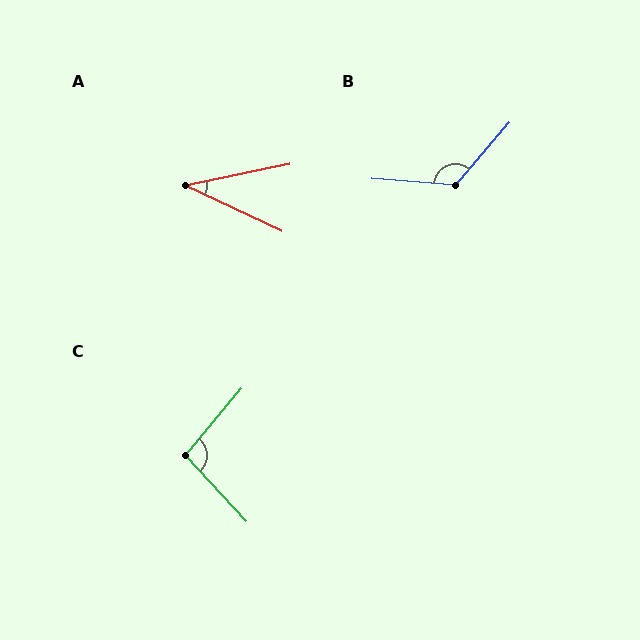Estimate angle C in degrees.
Approximately 97 degrees.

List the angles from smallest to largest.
A (37°), C (97°), B (126°).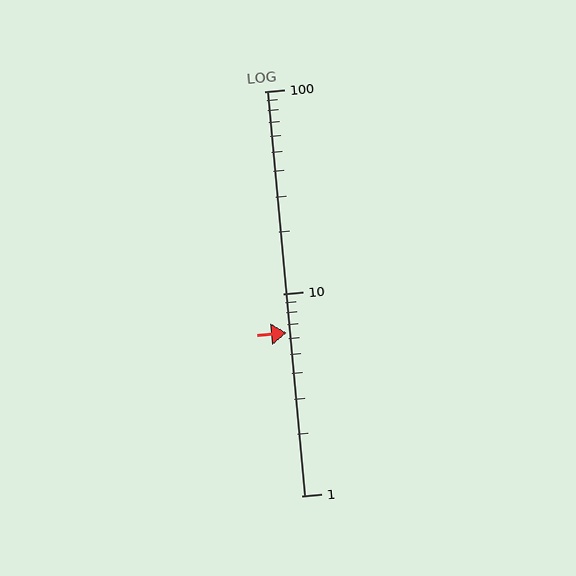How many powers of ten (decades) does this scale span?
The scale spans 2 decades, from 1 to 100.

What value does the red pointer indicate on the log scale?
The pointer indicates approximately 6.4.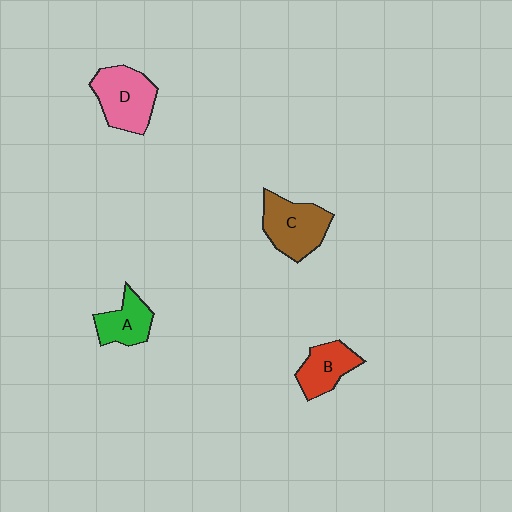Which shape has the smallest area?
Shape A (green).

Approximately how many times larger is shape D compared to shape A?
Approximately 1.5 times.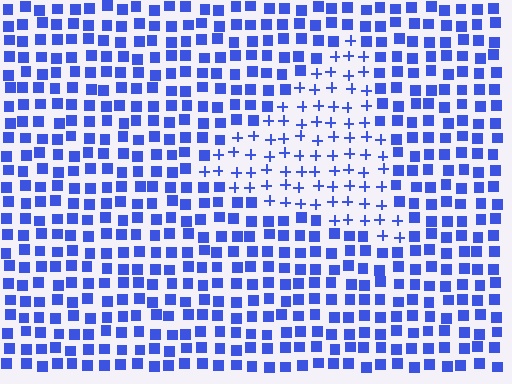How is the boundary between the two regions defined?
The boundary is defined by a change in element shape: plus signs inside vs. squares outside. All elements share the same color and spacing.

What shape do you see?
I see a triangle.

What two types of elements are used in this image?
The image uses plus signs inside the triangle region and squares outside it.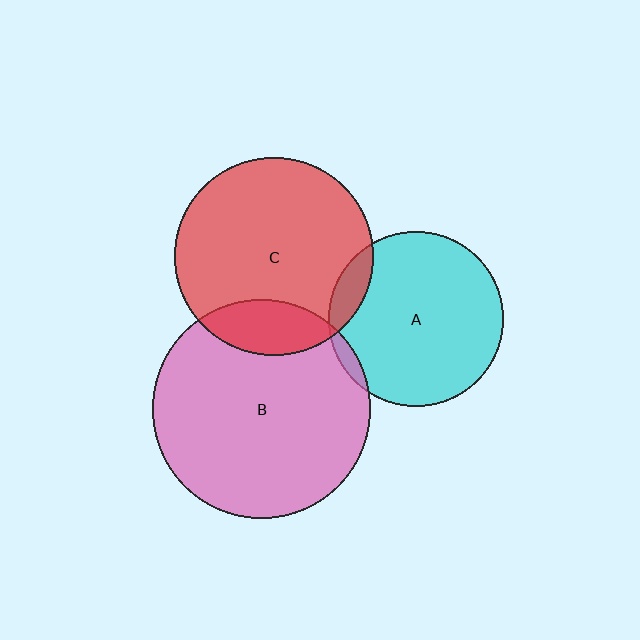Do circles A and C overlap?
Yes.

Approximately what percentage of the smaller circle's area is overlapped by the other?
Approximately 10%.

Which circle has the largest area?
Circle B (pink).